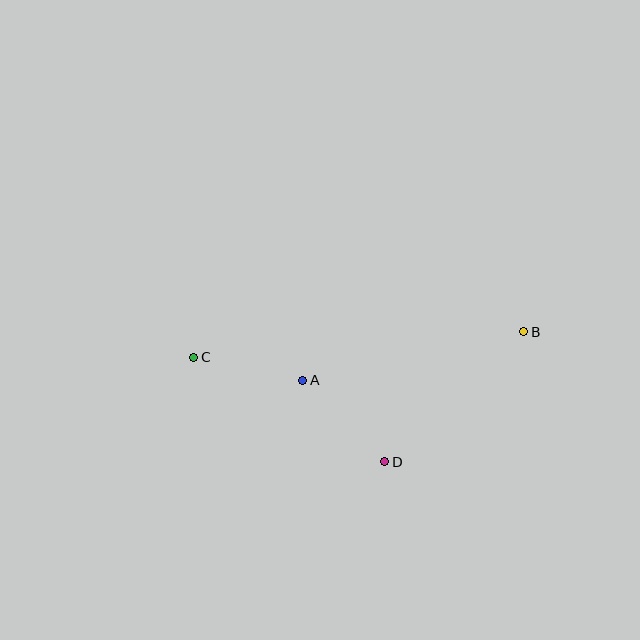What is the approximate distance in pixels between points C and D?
The distance between C and D is approximately 218 pixels.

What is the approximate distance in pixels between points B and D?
The distance between B and D is approximately 190 pixels.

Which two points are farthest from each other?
Points B and C are farthest from each other.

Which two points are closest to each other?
Points A and C are closest to each other.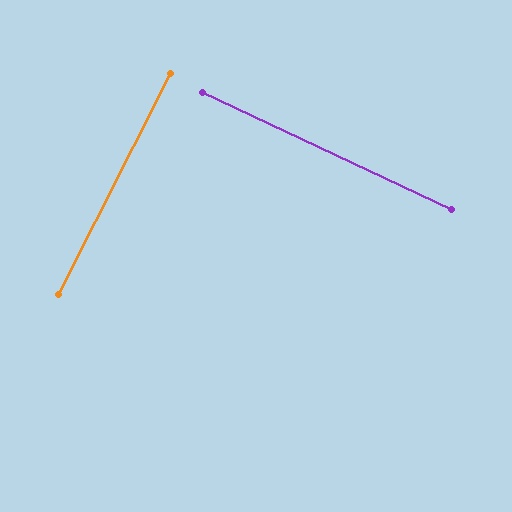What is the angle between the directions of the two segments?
Approximately 88 degrees.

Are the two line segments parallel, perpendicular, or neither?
Perpendicular — they meet at approximately 88°.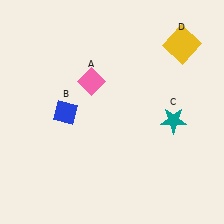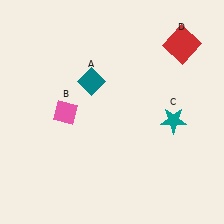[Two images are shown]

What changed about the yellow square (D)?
In Image 1, D is yellow. In Image 2, it changed to red.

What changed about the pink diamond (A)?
In Image 1, A is pink. In Image 2, it changed to teal.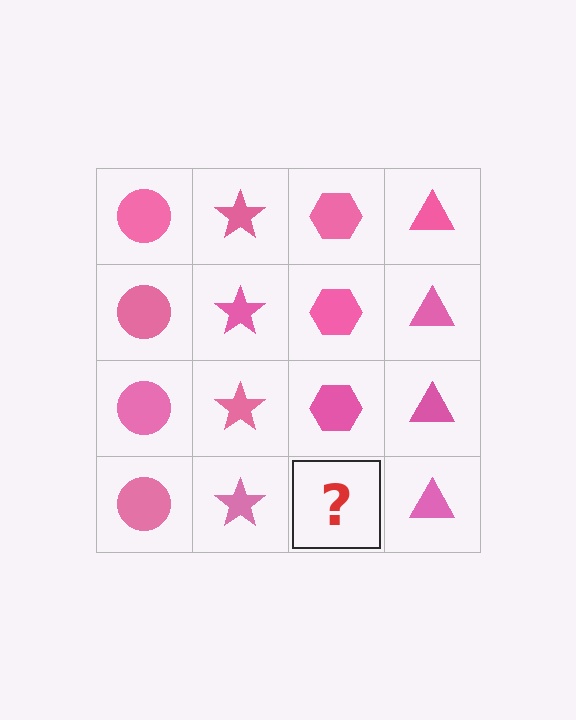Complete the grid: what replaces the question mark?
The question mark should be replaced with a pink hexagon.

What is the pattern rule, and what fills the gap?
The rule is that each column has a consistent shape. The gap should be filled with a pink hexagon.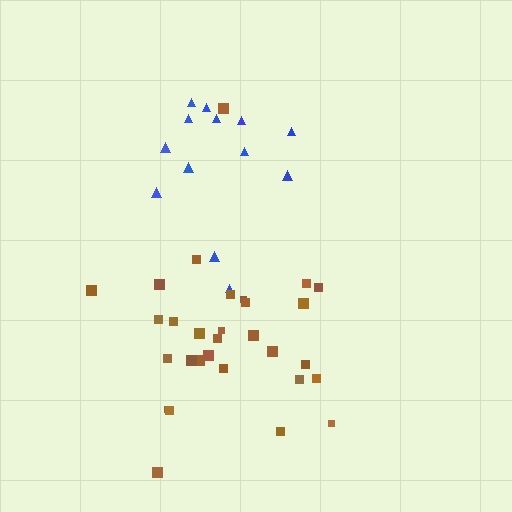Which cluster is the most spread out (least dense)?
Blue.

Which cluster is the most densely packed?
Brown.